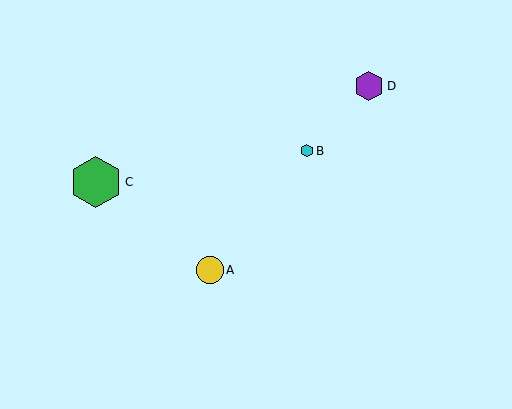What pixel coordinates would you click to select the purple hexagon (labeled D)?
Click at (369, 86) to select the purple hexagon D.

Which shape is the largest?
The green hexagon (labeled C) is the largest.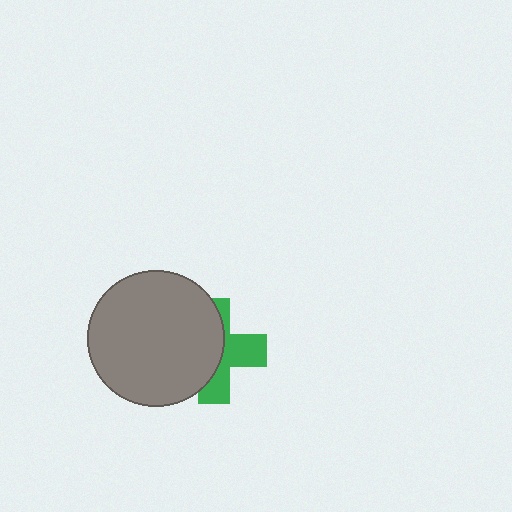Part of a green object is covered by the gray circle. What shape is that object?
It is a cross.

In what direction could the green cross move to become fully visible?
The green cross could move right. That would shift it out from behind the gray circle entirely.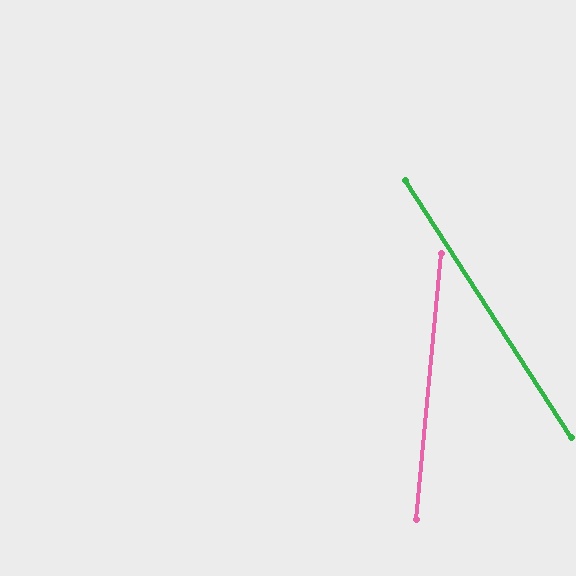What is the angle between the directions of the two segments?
Approximately 38 degrees.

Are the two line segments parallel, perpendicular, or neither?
Neither parallel nor perpendicular — they differ by about 38°.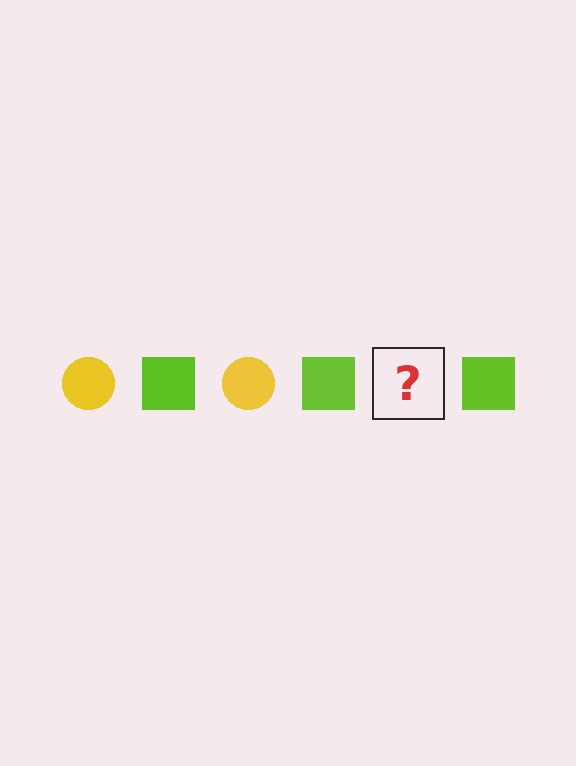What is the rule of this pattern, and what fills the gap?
The rule is that the pattern alternates between yellow circle and lime square. The gap should be filled with a yellow circle.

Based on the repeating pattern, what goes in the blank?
The blank should be a yellow circle.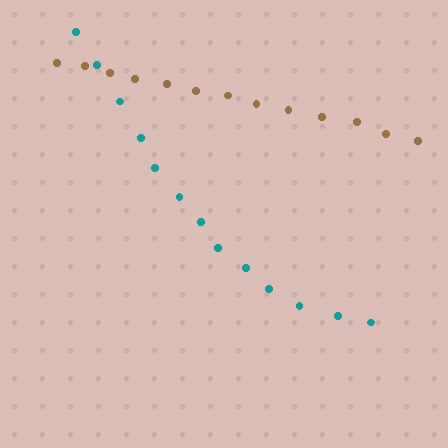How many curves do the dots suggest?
There are 2 distinct paths.